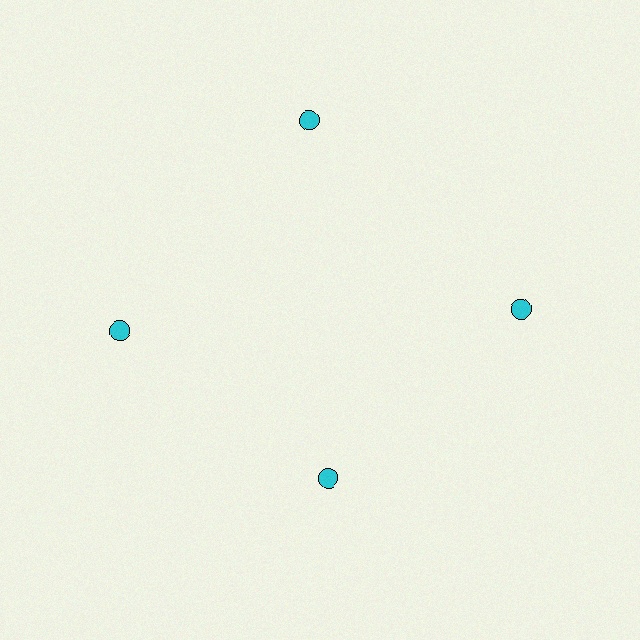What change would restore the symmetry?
The symmetry would be restored by moving it outward, back onto the ring so that all 4 circles sit at equal angles and equal distance from the center.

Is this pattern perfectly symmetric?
No. The 4 cyan circles are arranged in a ring, but one element near the 6 o'clock position is pulled inward toward the center, breaking the 4-fold rotational symmetry.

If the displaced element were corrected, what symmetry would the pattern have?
It would have 4-fold rotational symmetry — the pattern would map onto itself every 90 degrees.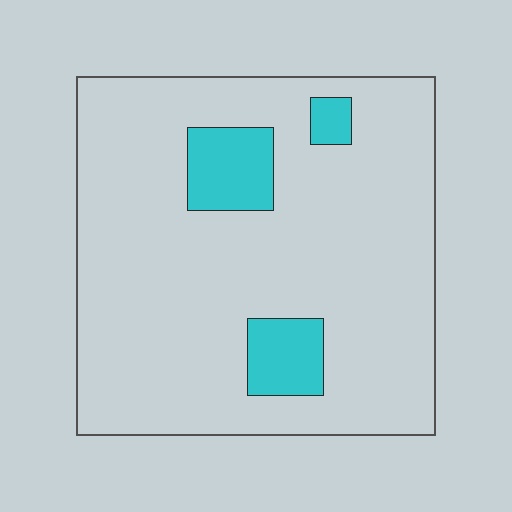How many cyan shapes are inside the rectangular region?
3.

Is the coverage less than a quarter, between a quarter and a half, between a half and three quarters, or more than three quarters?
Less than a quarter.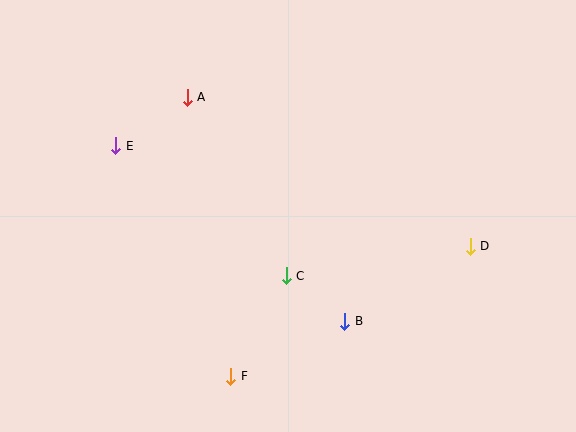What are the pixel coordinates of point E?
Point E is at (116, 146).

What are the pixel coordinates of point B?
Point B is at (345, 321).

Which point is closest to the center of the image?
Point C at (286, 276) is closest to the center.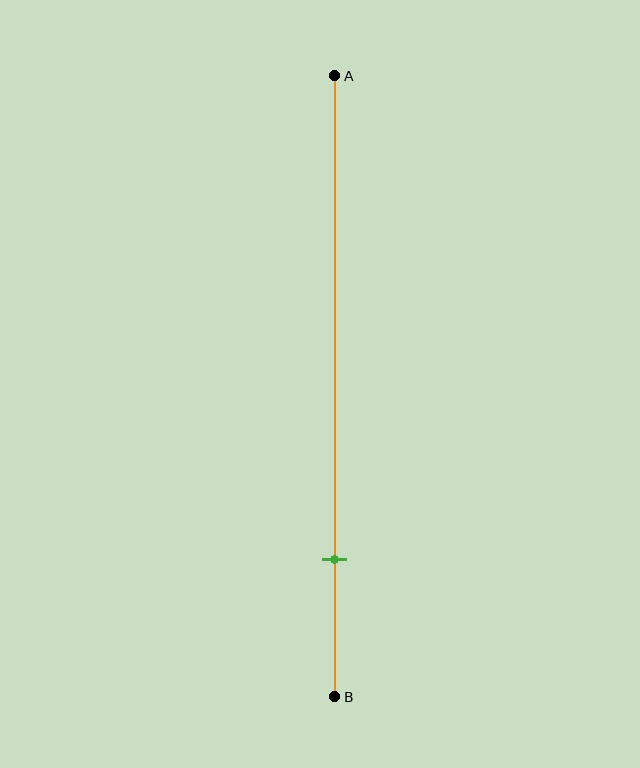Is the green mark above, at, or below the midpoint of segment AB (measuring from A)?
The green mark is below the midpoint of segment AB.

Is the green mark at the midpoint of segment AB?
No, the mark is at about 80% from A, not at the 50% midpoint.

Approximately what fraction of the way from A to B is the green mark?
The green mark is approximately 80% of the way from A to B.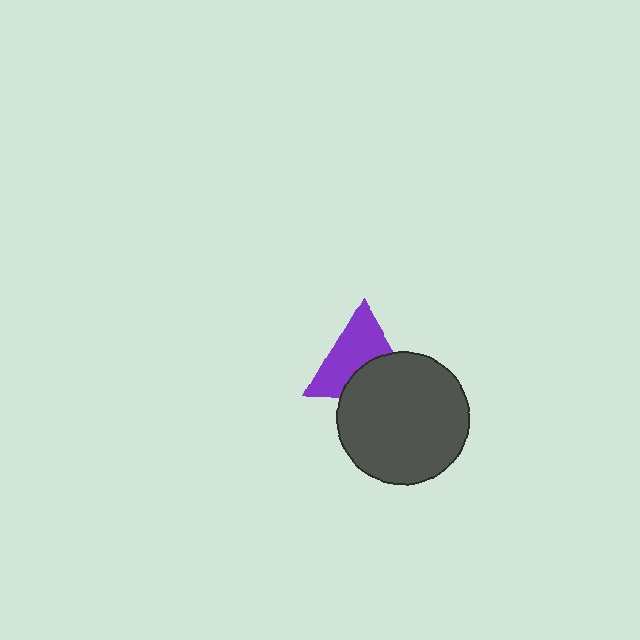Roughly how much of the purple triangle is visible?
About half of it is visible (roughly 60%).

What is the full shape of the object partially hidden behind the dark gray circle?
The partially hidden object is a purple triangle.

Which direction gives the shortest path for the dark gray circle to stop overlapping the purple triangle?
Moving down gives the shortest separation.